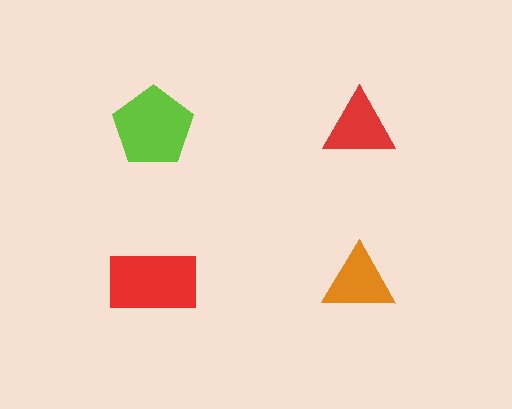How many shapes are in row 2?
2 shapes.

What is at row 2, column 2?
An orange triangle.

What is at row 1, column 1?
A lime pentagon.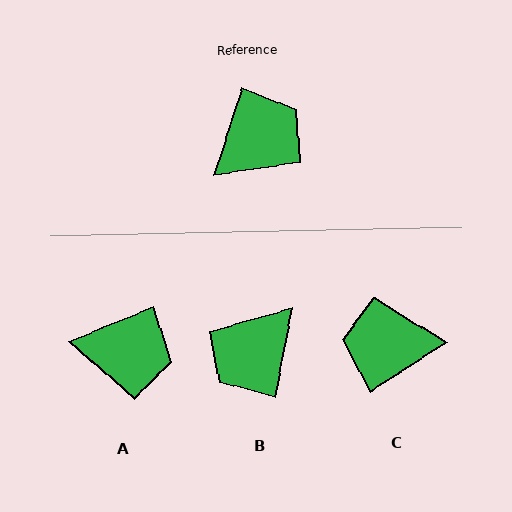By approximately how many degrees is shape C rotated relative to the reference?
Approximately 140 degrees counter-clockwise.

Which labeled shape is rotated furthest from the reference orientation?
B, about 173 degrees away.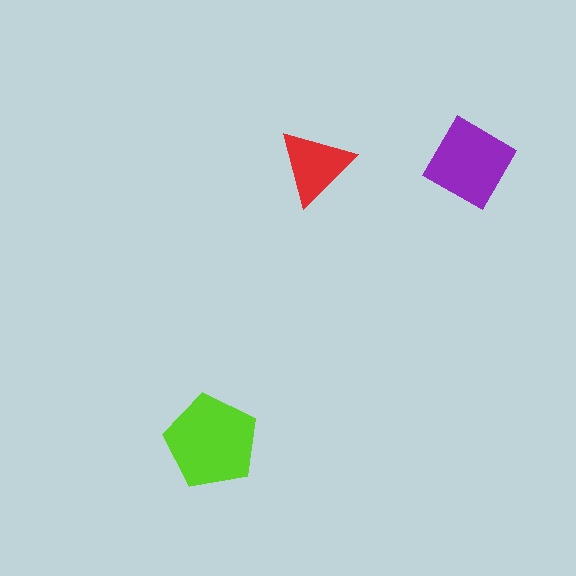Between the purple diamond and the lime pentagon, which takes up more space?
The lime pentagon.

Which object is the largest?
The lime pentagon.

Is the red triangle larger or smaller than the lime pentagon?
Smaller.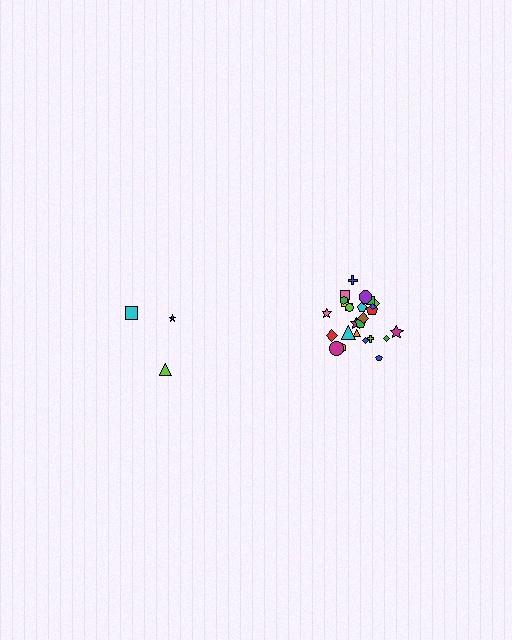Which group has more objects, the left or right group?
The right group.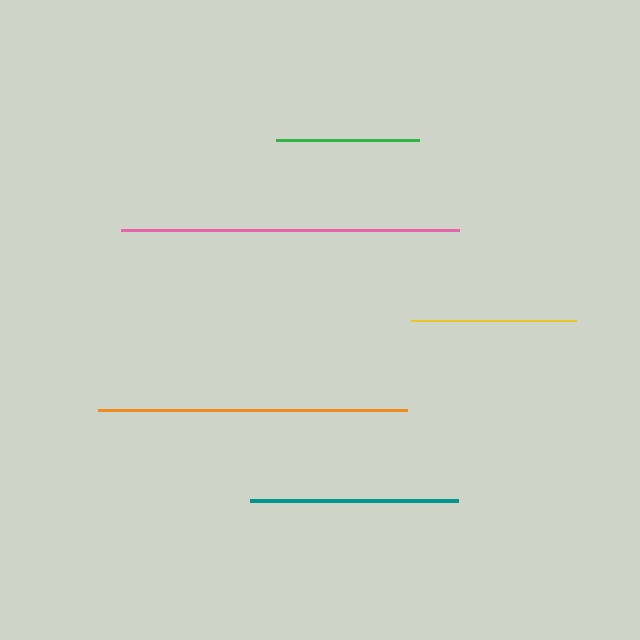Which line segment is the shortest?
The green line is the shortest at approximately 142 pixels.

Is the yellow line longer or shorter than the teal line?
The teal line is longer than the yellow line.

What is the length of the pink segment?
The pink segment is approximately 338 pixels long.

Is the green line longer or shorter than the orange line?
The orange line is longer than the green line.